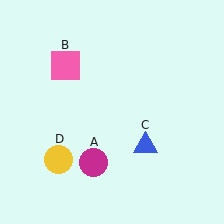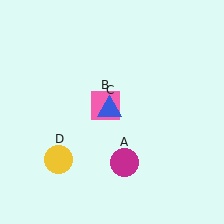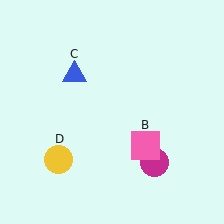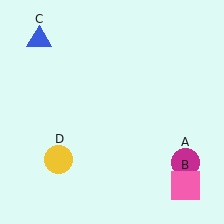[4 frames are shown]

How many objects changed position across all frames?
3 objects changed position: magenta circle (object A), pink square (object B), blue triangle (object C).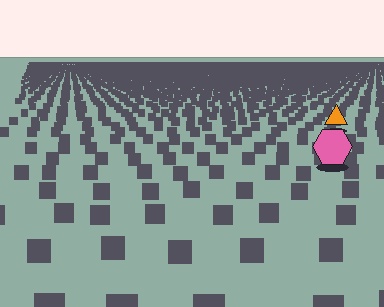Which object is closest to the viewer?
The pink hexagon is closest. The texture marks near it are larger and more spread out.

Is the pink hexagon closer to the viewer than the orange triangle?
Yes. The pink hexagon is closer — you can tell from the texture gradient: the ground texture is coarser near it.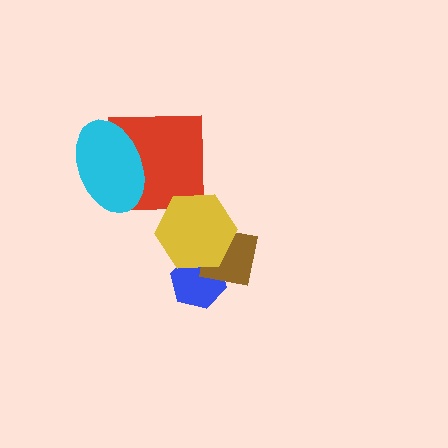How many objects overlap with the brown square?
2 objects overlap with the brown square.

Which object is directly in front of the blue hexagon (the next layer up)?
The brown square is directly in front of the blue hexagon.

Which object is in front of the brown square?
The yellow hexagon is in front of the brown square.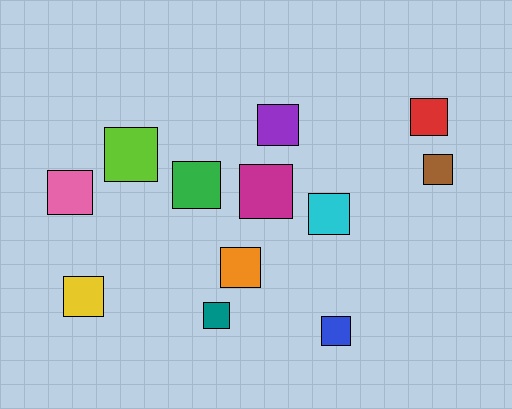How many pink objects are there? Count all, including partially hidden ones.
There is 1 pink object.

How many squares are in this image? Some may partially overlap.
There are 12 squares.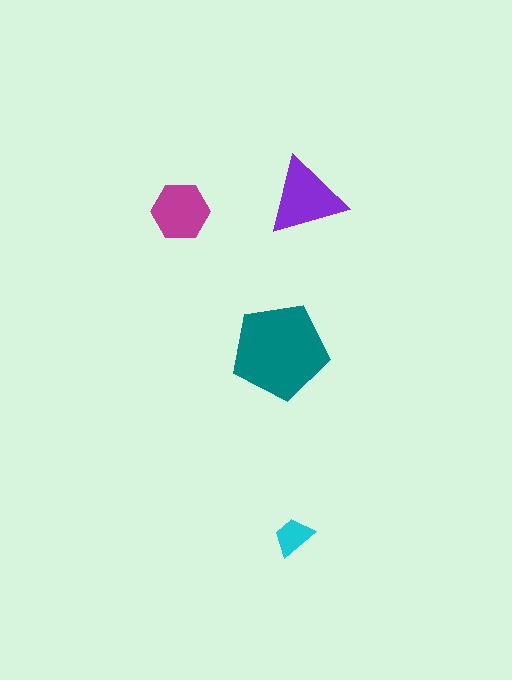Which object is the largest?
The teal pentagon.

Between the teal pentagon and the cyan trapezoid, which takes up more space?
The teal pentagon.